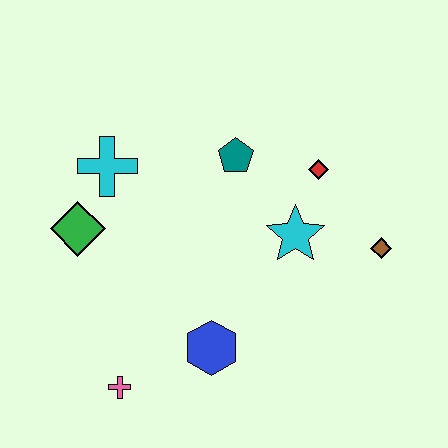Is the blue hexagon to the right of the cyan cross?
Yes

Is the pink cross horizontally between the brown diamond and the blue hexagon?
No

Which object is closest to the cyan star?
The red diamond is closest to the cyan star.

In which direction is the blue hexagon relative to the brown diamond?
The blue hexagon is to the left of the brown diamond.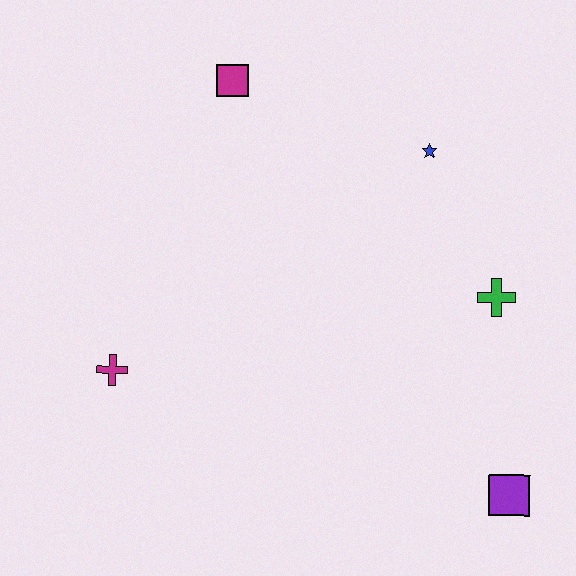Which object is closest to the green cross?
The blue star is closest to the green cross.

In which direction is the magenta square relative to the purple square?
The magenta square is above the purple square.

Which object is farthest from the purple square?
The magenta square is farthest from the purple square.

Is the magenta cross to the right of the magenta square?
No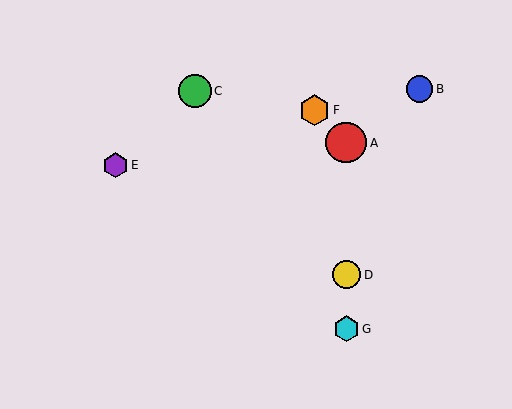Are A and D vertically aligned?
Yes, both are at x≈346.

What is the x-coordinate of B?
Object B is at x≈419.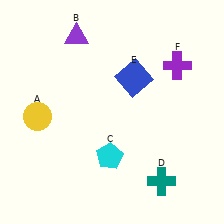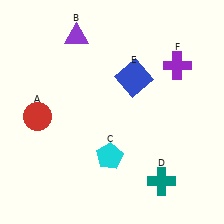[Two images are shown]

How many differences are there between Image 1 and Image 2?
There is 1 difference between the two images.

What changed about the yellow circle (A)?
In Image 1, A is yellow. In Image 2, it changed to red.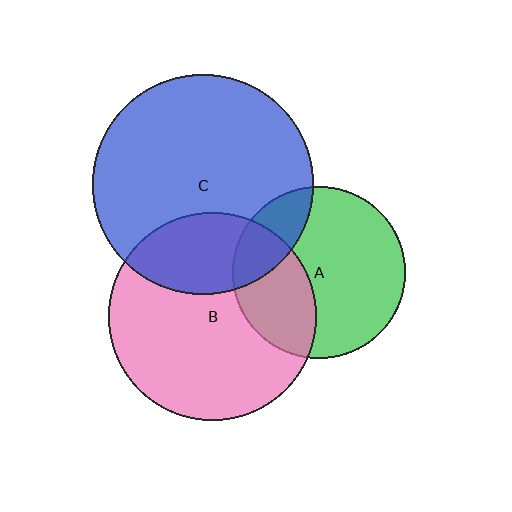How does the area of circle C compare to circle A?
Approximately 1.6 times.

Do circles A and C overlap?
Yes.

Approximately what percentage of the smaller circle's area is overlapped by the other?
Approximately 20%.